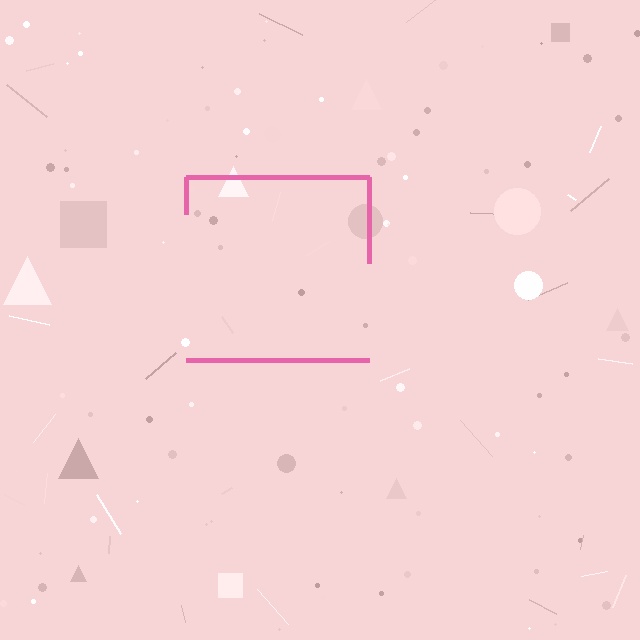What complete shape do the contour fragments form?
The contour fragments form a square.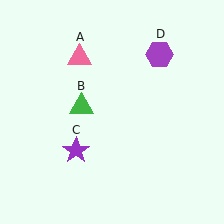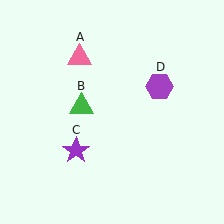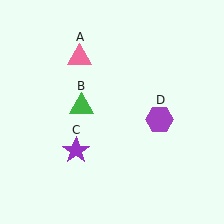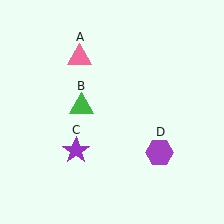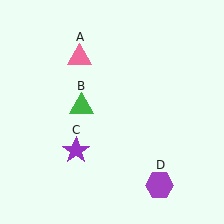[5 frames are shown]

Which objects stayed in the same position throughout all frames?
Pink triangle (object A) and green triangle (object B) and purple star (object C) remained stationary.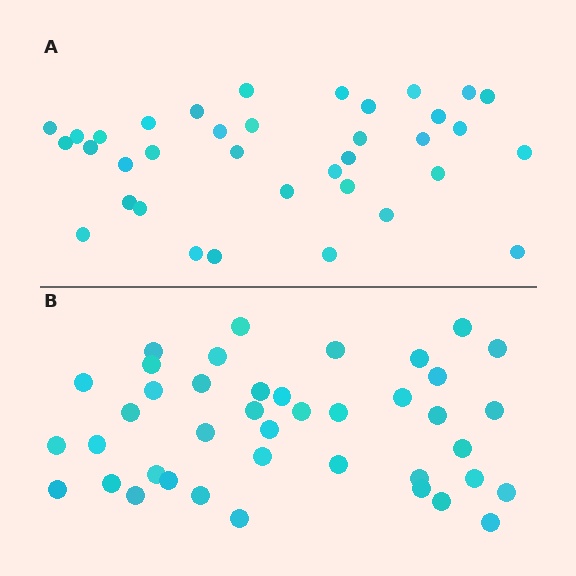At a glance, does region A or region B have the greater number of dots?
Region B (the bottom region) has more dots.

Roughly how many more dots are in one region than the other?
Region B has about 5 more dots than region A.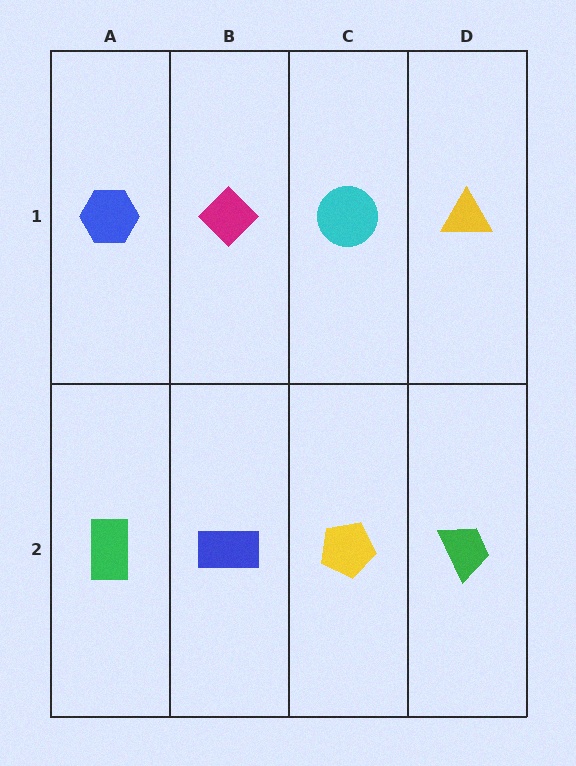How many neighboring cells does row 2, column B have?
3.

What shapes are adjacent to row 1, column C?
A yellow pentagon (row 2, column C), a magenta diamond (row 1, column B), a yellow triangle (row 1, column D).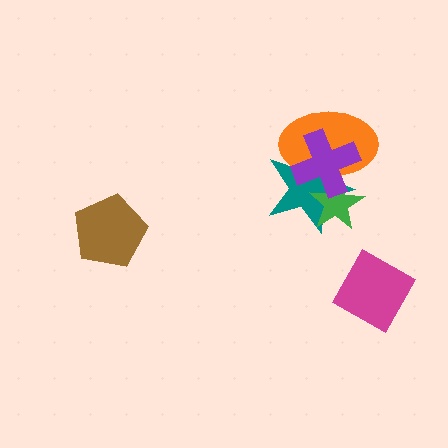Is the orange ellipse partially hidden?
Yes, it is partially covered by another shape.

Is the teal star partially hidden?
Yes, it is partially covered by another shape.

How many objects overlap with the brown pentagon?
0 objects overlap with the brown pentagon.